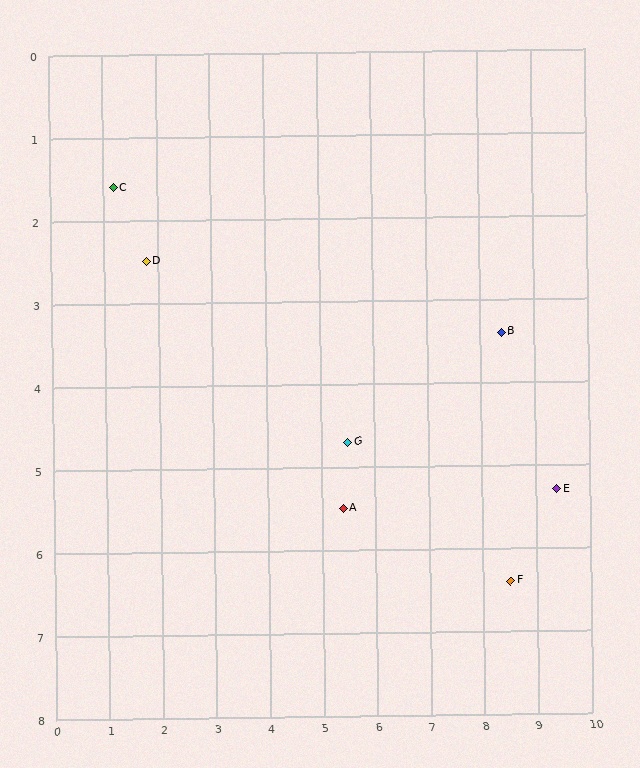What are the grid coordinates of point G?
Point G is at approximately (5.5, 4.7).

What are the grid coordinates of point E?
Point E is at approximately (9.4, 5.3).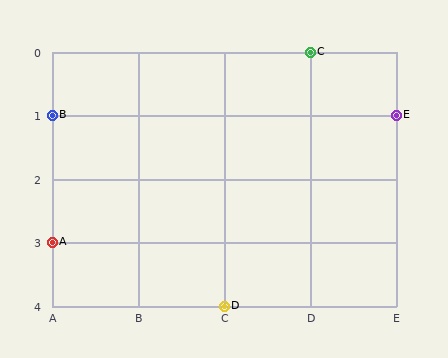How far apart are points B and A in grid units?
Points B and A are 2 rows apart.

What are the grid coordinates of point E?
Point E is at grid coordinates (E, 1).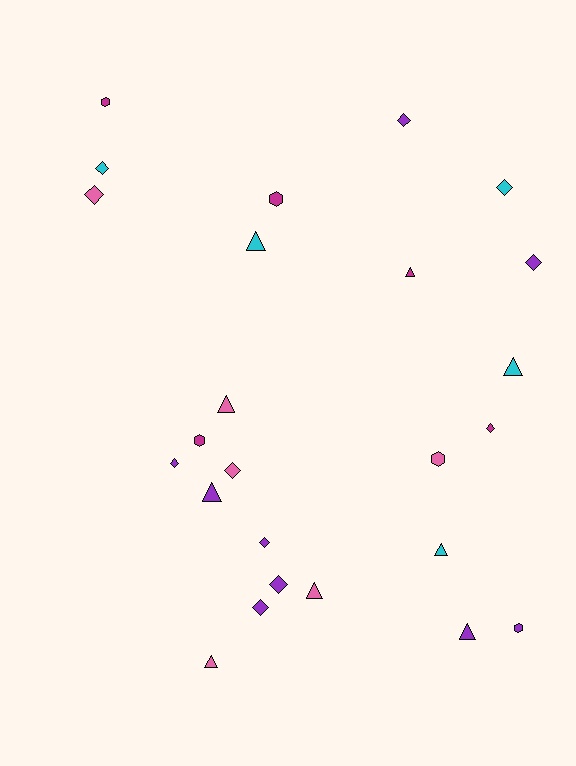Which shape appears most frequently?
Diamond, with 11 objects.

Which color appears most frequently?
Purple, with 9 objects.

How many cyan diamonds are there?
There are 2 cyan diamonds.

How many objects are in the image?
There are 25 objects.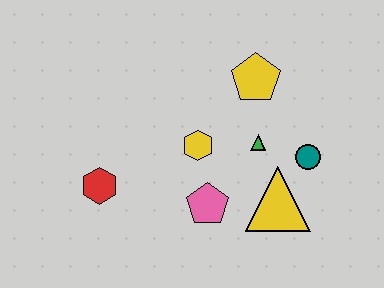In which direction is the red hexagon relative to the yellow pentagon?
The red hexagon is to the left of the yellow pentagon.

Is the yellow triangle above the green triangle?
No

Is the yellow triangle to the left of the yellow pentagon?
No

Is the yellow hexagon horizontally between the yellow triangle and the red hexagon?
Yes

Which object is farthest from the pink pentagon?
The yellow pentagon is farthest from the pink pentagon.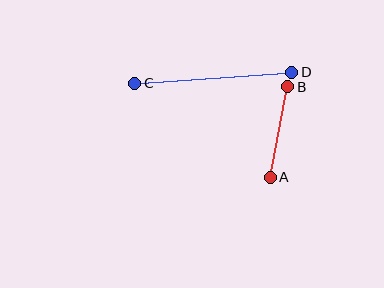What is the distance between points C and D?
The distance is approximately 158 pixels.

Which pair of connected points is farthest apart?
Points C and D are farthest apart.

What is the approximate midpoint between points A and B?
The midpoint is at approximately (279, 132) pixels.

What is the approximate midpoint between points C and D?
The midpoint is at approximately (213, 78) pixels.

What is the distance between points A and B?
The distance is approximately 92 pixels.